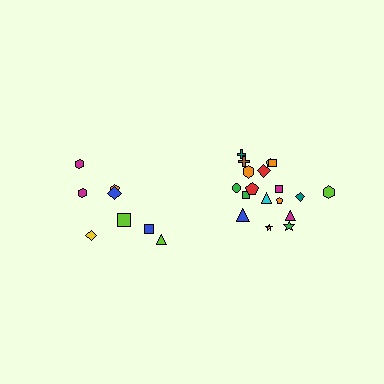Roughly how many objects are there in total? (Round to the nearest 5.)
Roughly 25 objects in total.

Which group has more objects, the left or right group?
The right group.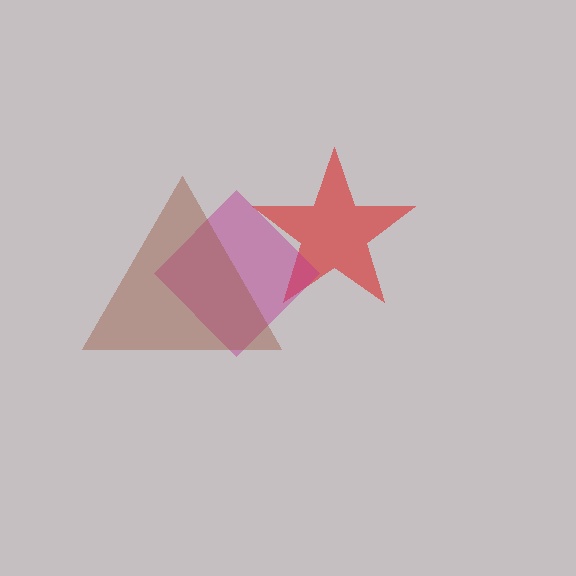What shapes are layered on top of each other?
The layered shapes are: a red star, a magenta diamond, a brown triangle.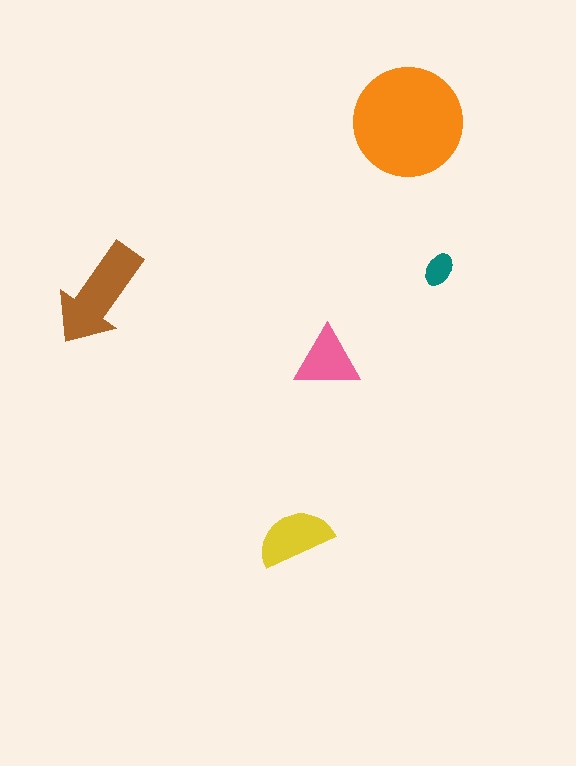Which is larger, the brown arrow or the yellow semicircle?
The brown arrow.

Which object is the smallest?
The teal ellipse.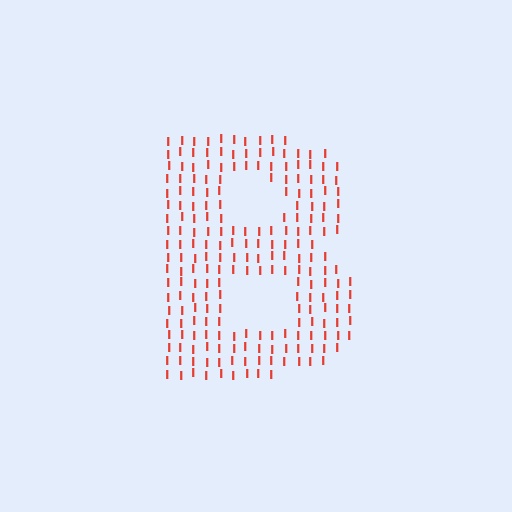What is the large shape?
The large shape is the letter B.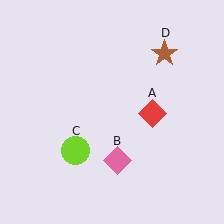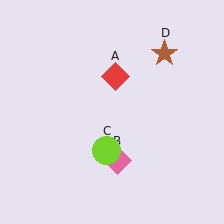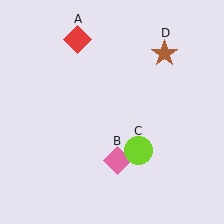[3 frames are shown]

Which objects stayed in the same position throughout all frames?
Pink diamond (object B) and brown star (object D) remained stationary.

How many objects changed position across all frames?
2 objects changed position: red diamond (object A), lime circle (object C).